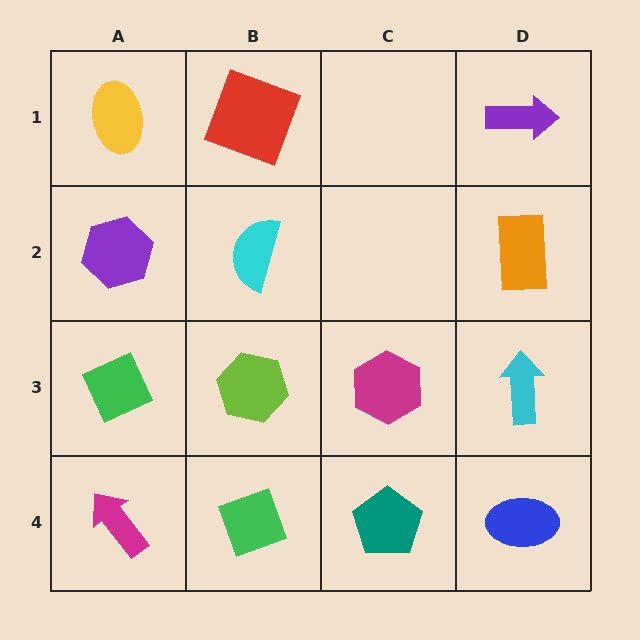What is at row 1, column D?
A purple arrow.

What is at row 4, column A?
A magenta arrow.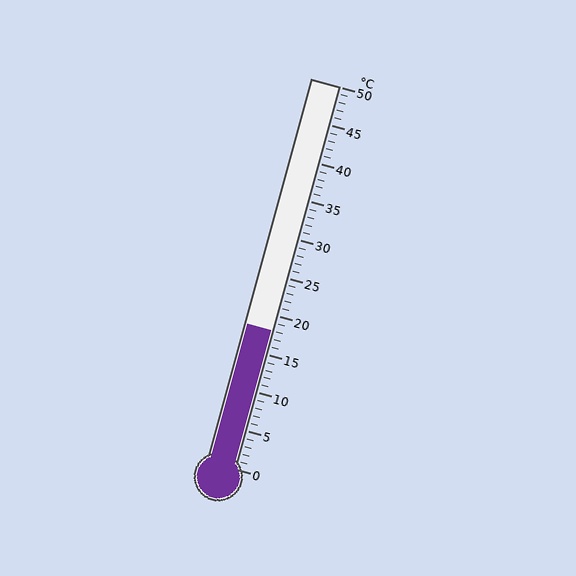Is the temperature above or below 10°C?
The temperature is above 10°C.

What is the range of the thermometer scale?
The thermometer scale ranges from 0°C to 50°C.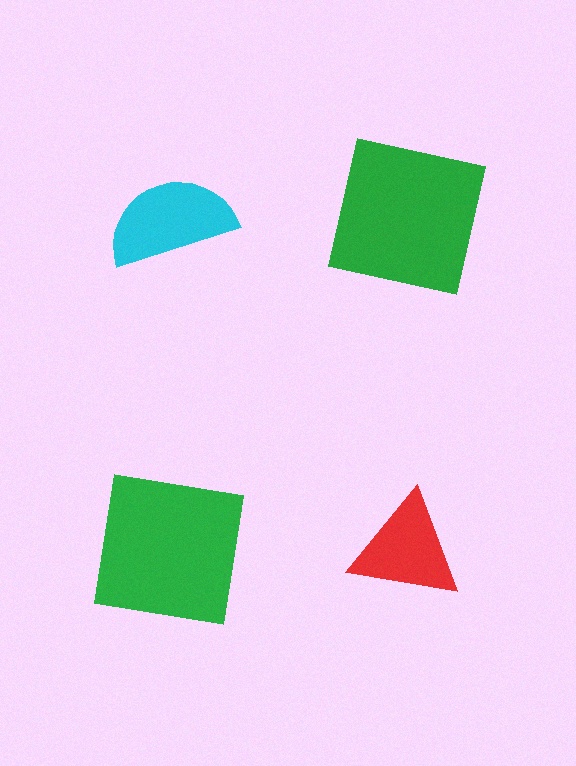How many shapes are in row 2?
2 shapes.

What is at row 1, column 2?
A green square.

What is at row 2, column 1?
A green square.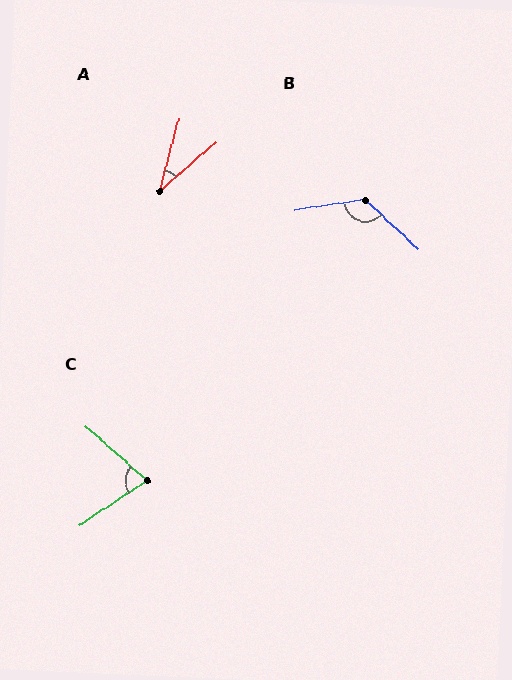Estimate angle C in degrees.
Approximately 76 degrees.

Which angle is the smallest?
A, at approximately 34 degrees.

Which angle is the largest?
B, at approximately 128 degrees.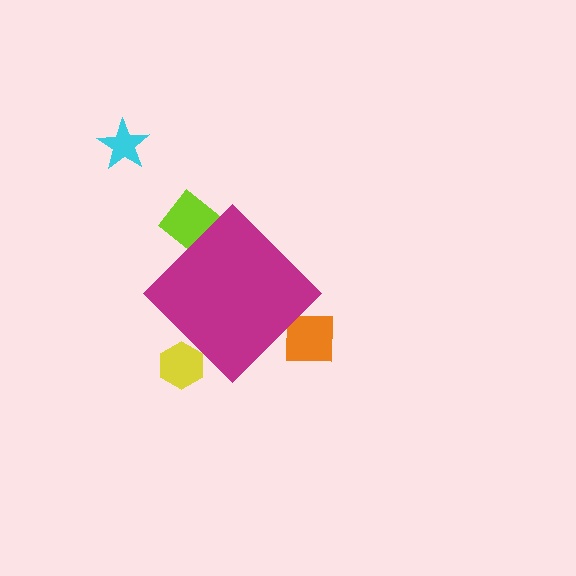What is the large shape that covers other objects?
A magenta diamond.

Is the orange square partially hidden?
Yes, the orange square is partially hidden behind the magenta diamond.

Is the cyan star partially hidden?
No, the cyan star is fully visible.